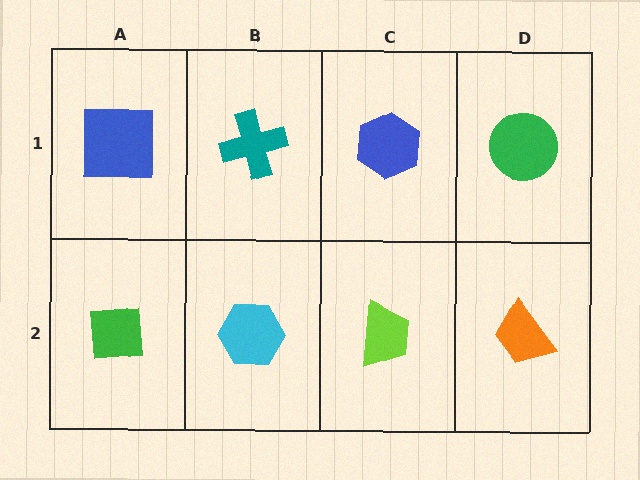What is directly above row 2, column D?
A green circle.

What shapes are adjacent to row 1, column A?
A green square (row 2, column A), a teal cross (row 1, column B).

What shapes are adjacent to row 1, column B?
A cyan hexagon (row 2, column B), a blue square (row 1, column A), a blue hexagon (row 1, column C).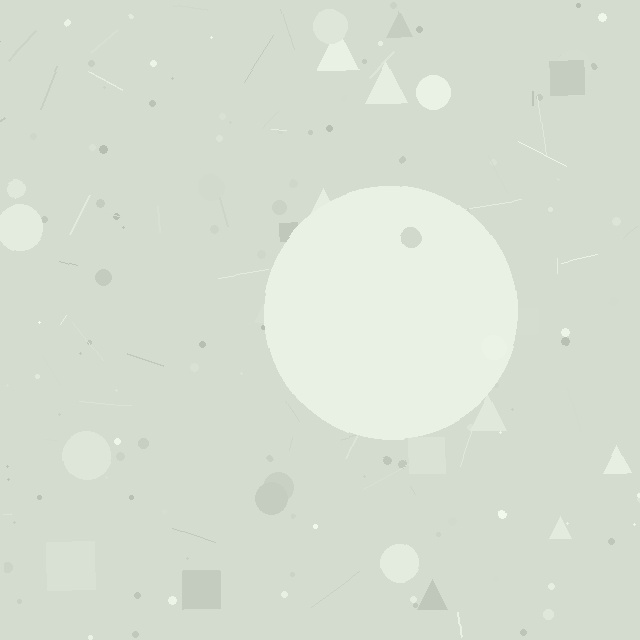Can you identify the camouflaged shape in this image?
The camouflaged shape is a circle.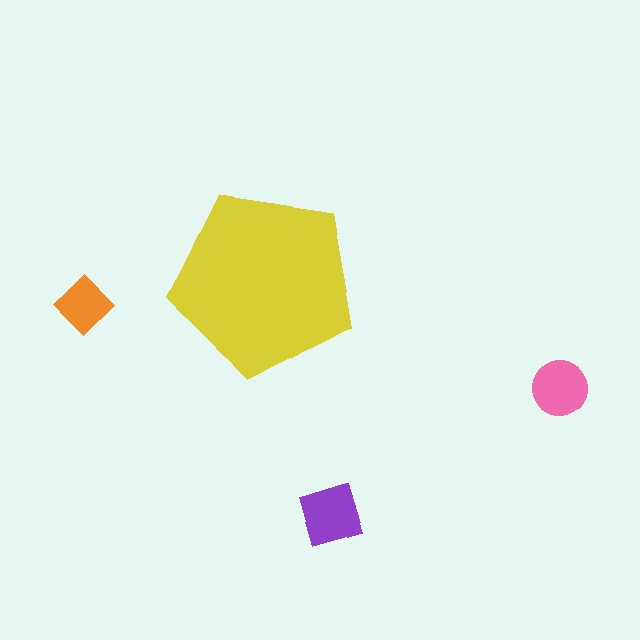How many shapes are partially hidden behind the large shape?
0 shapes are partially hidden.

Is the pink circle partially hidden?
No, the pink circle is fully visible.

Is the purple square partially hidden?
No, the purple square is fully visible.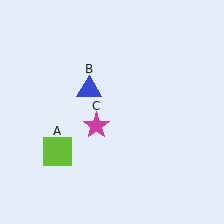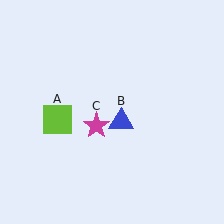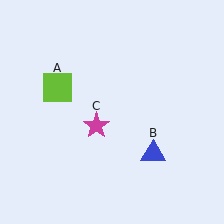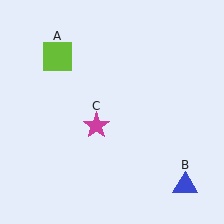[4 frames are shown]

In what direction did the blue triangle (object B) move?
The blue triangle (object B) moved down and to the right.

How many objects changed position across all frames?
2 objects changed position: lime square (object A), blue triangle (object B).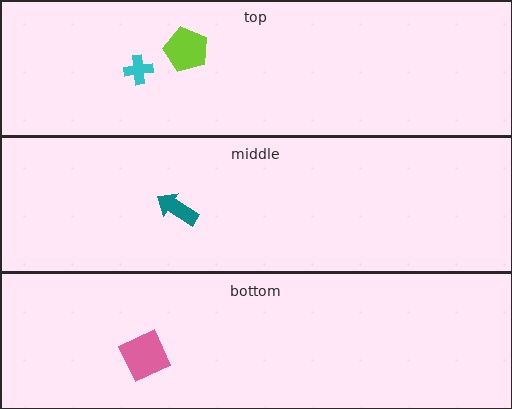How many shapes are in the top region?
2.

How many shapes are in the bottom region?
1.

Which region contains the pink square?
The bottom region.